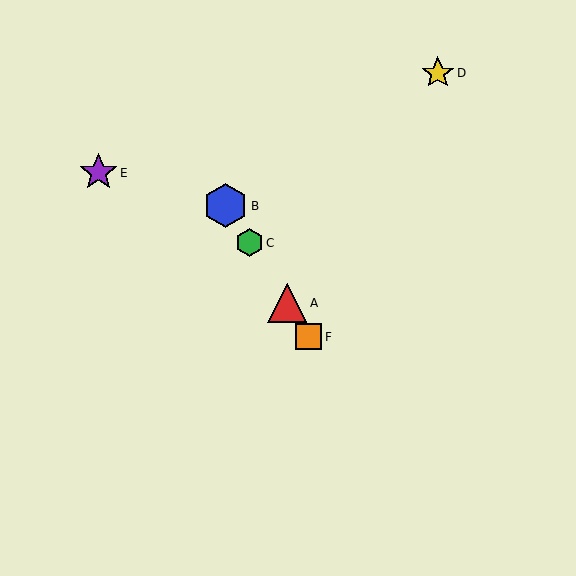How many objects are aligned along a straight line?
4 objects (A, B, C, F) are aligned along a straight line.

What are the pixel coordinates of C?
Object C is at (249, 243).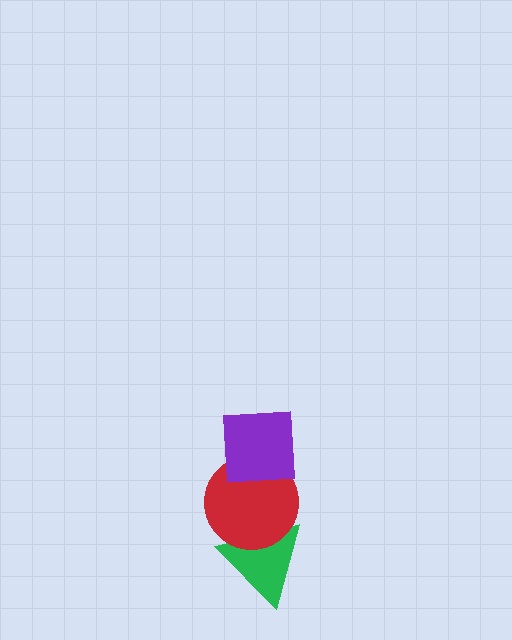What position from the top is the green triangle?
The green triangle is 3rd from the top.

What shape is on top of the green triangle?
The red circle is on top of the green triangle.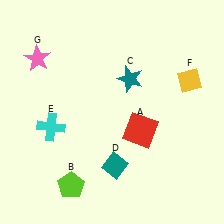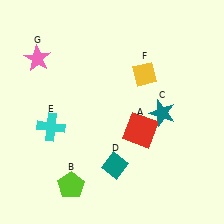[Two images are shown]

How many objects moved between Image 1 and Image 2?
2 objects moved between the two images.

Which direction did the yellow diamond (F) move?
The yellow diamond (F) moved left.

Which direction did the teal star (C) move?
The teal star (C) moved down.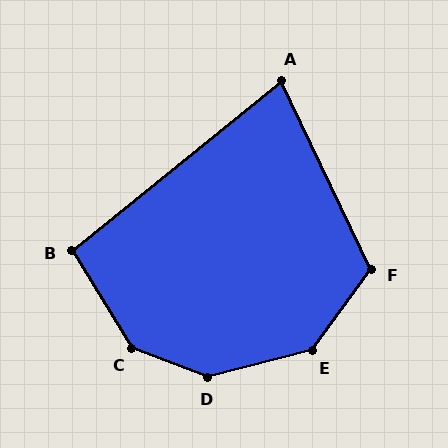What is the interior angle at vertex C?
Approximately 143 degrees (obtuse).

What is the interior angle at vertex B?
Approximately 97 degrees (obtuse).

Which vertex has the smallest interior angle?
A, at approximately 77 degrees.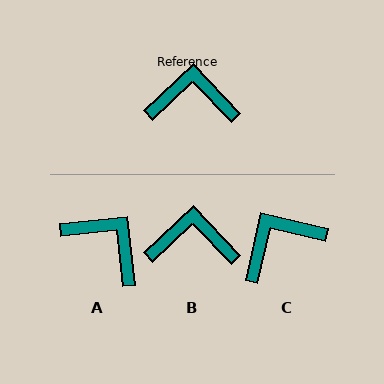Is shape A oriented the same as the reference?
No, it is off by about 37 degrees.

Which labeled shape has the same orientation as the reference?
B.